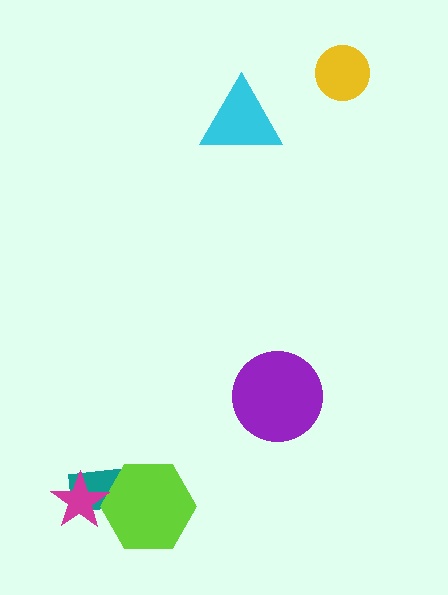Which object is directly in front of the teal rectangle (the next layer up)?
The lime hexagon is directly in front of the teal rectangle.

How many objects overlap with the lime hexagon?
2 objects overlap with the lime hexagon.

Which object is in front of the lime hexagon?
The magenta star is in front of the lime hexagon.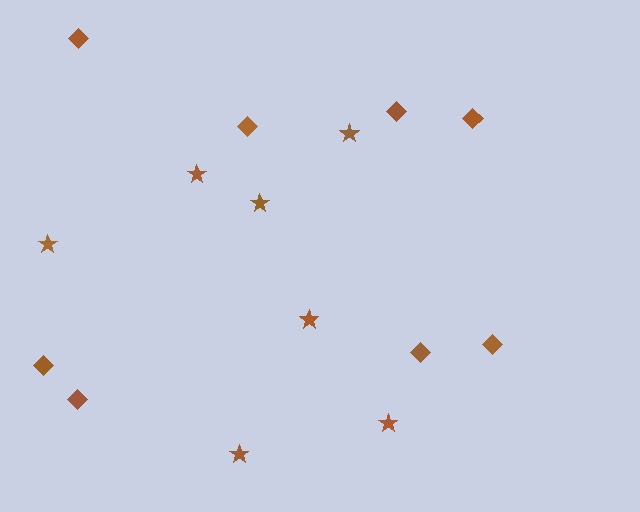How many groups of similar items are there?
There are 2 groups: one group of stars (7) and one group of diamonds (8).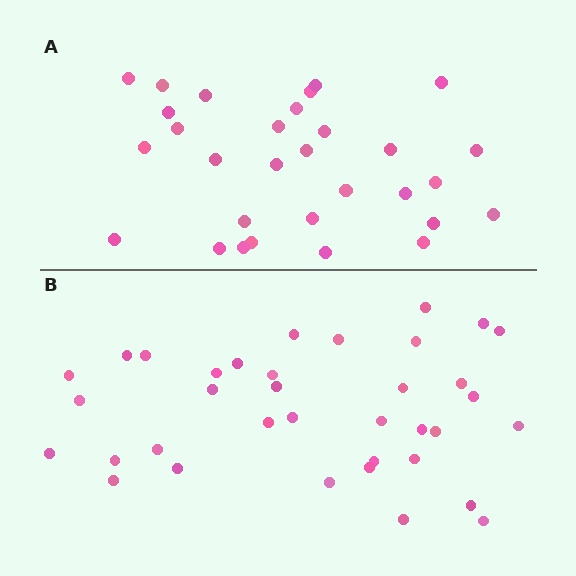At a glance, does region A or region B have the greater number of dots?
Region B (the bottom region) has more dots.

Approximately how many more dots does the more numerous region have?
Region B has about 6 more dots than region A.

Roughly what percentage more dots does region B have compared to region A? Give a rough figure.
About 20% more.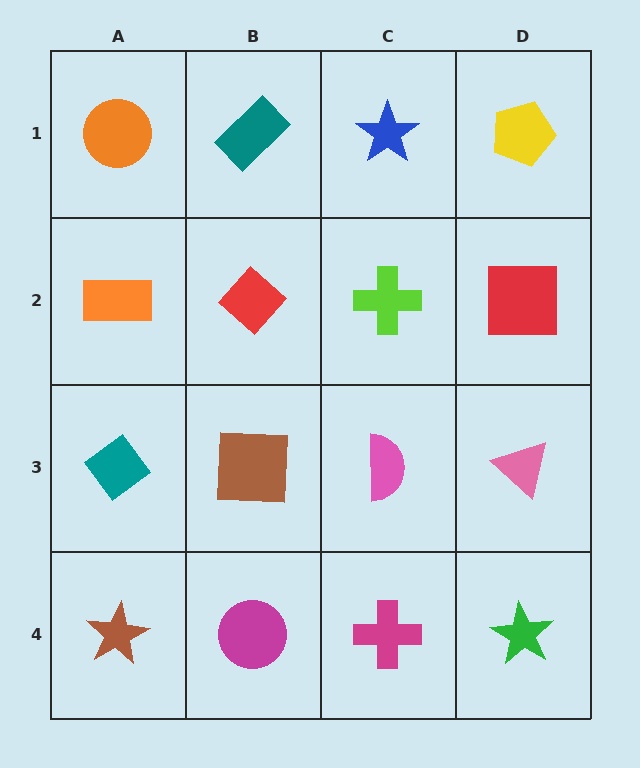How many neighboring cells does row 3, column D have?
3.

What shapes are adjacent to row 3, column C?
A lime cross (row 2, column C), a magenta cross (row 4, column C), a brown square (row 3, column B), a pink triangle (row 3, column D).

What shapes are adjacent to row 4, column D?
A pink triangle (row 3, column D), a magenta cross (row 4, column C).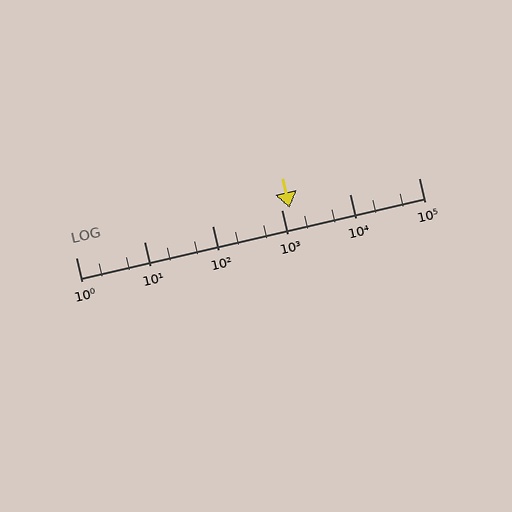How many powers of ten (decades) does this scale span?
The scale spans 5 decades, from 1 to 100000.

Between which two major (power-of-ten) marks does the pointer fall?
The pointer is between 1000 and 10000.